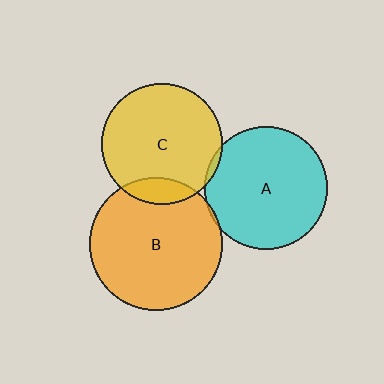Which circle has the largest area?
Circle B (orange).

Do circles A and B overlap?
Yes.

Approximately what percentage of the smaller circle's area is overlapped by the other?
Approximately 5%.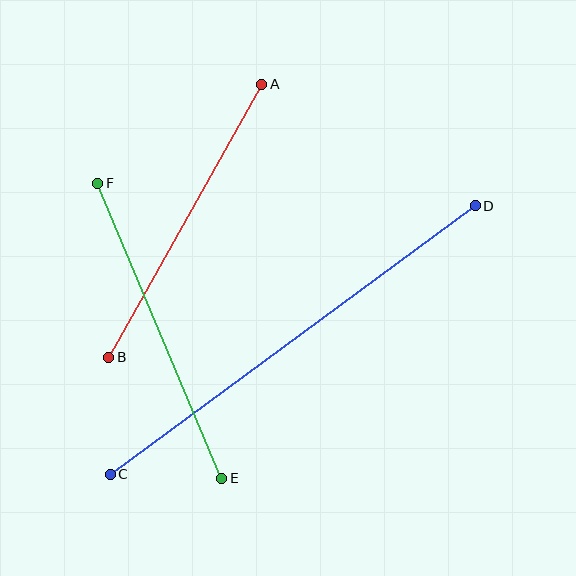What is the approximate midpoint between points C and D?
The midpoint is at approximately (293, 340) pixels.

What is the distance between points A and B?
The distance is approximately 313 pixels.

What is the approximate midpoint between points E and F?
The midpoint is at approximately (160, 331) pixels.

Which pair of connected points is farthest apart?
Points C and D are farthest apart.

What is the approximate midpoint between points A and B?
The midpoint is at approximately (185, 221) pixels.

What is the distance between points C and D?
The distance is approximately 453 pixels.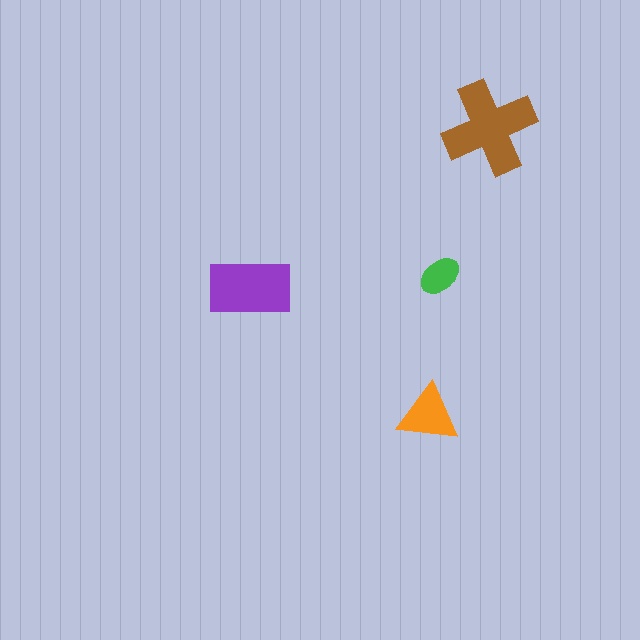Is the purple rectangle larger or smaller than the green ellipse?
Larger.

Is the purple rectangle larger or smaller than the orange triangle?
Larger.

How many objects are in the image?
There are 4 objects in the image.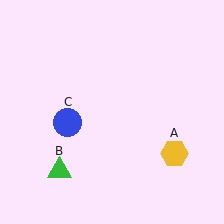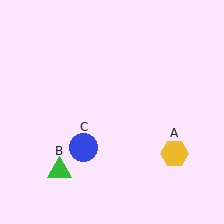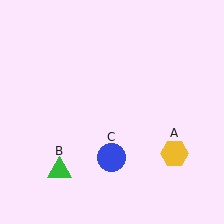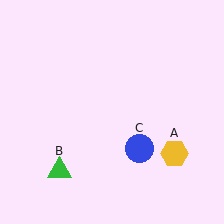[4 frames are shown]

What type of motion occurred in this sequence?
The blue circle (object C) rotated counterclockwise around the center of the scene.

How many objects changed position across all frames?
1 object changed position: blue circle (object C).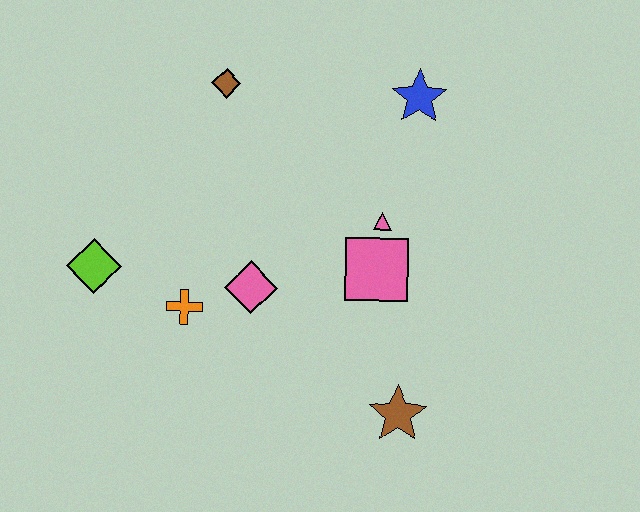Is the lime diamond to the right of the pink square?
No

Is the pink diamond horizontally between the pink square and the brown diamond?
Yes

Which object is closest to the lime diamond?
The orange cross is closest to the lime diamond.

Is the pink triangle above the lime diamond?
Yes